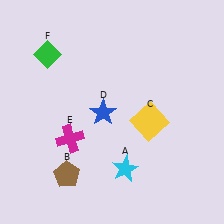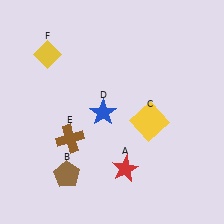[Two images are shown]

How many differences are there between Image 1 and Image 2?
There are 3 differences between the two images.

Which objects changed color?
A changed from cyan to red. E changed from magenta to brown. F changed from green to yellow.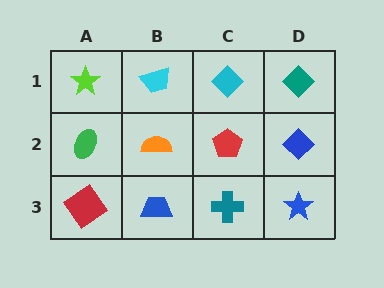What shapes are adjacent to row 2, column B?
A cyan trapezoid (row 1, column B), a blue trapezoid (row 3, column B), a green ellipse (row 2, column A), a red pentagon (row 2, column C).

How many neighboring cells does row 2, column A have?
3.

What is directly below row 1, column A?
A green ellipse.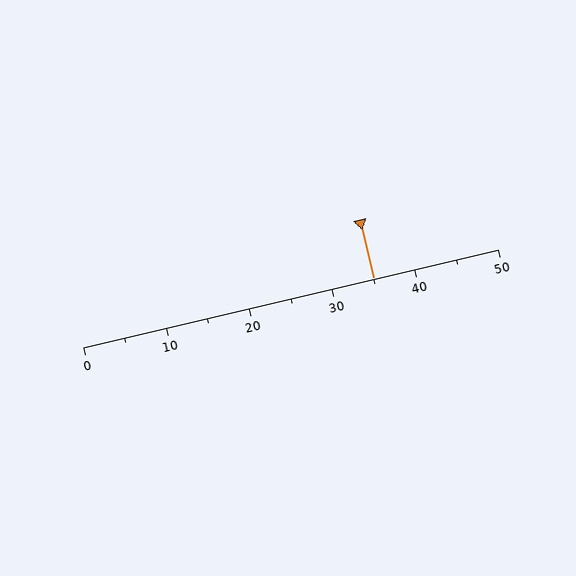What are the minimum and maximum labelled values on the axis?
The axis runs from 0 to 50.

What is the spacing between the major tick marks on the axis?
The major ticks are spaced 10 apart.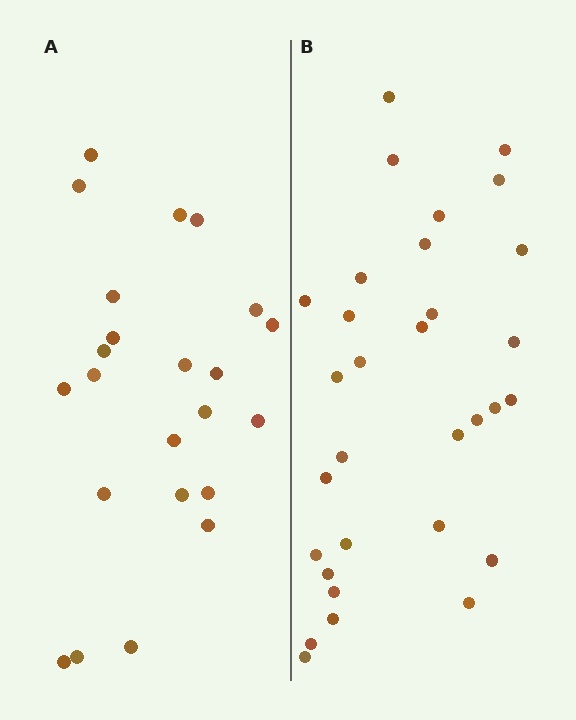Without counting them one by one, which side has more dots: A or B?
Region B (the right region) has more dots.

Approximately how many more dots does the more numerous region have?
Region B has roughly 8 or so more dots than region A.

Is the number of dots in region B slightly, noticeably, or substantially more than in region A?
Region B has noticeably more, but not dramatically so. The ratio is roughly 1.3 to 1.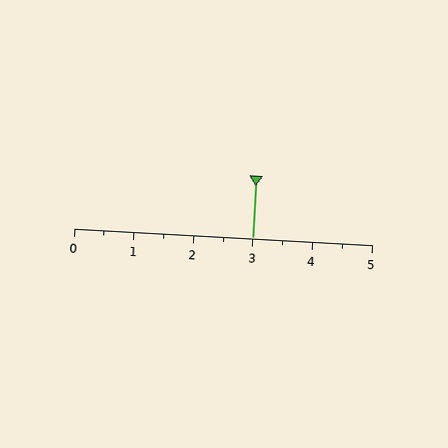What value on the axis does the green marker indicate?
The marker indicates approximately 3.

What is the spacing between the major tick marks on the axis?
The major ticks are spaced 1 apart.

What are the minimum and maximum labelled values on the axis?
The axis runs from 0 to 5.